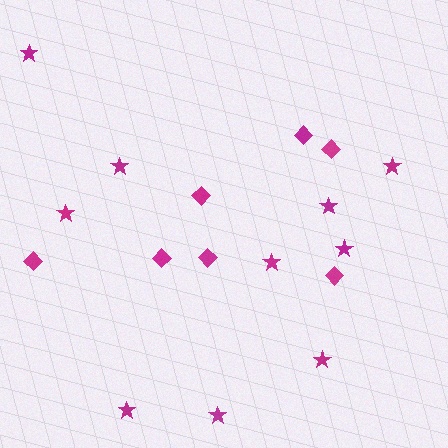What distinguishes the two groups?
There are 2 groups: one group of diamonds (7) and one group of stars (10).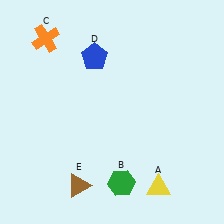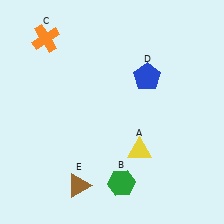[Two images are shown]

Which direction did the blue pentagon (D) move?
The blue pentagon (D) moved right.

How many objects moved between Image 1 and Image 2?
2 objects moved between the two images.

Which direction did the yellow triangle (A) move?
The yellow triangle (A) moved up.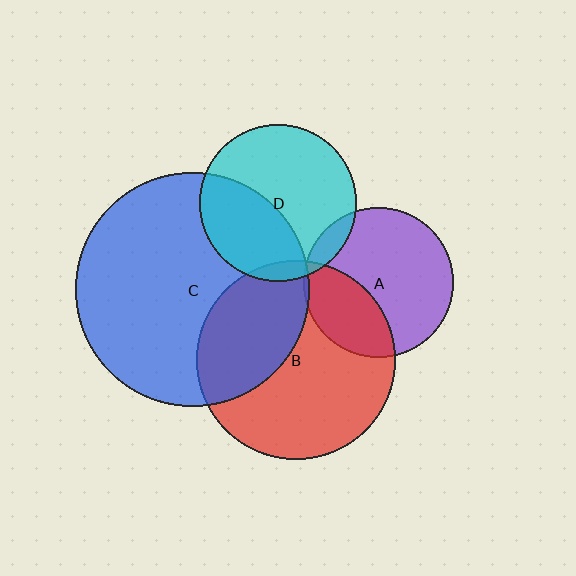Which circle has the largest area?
Circle C (blue).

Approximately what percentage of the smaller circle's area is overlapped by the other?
Approximately 35%.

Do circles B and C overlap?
Yes.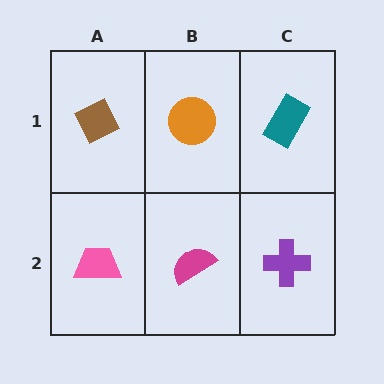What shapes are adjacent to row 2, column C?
A teal rectangle (row 1, column C), a magenta semicircle (row 2, column B).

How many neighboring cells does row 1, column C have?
2.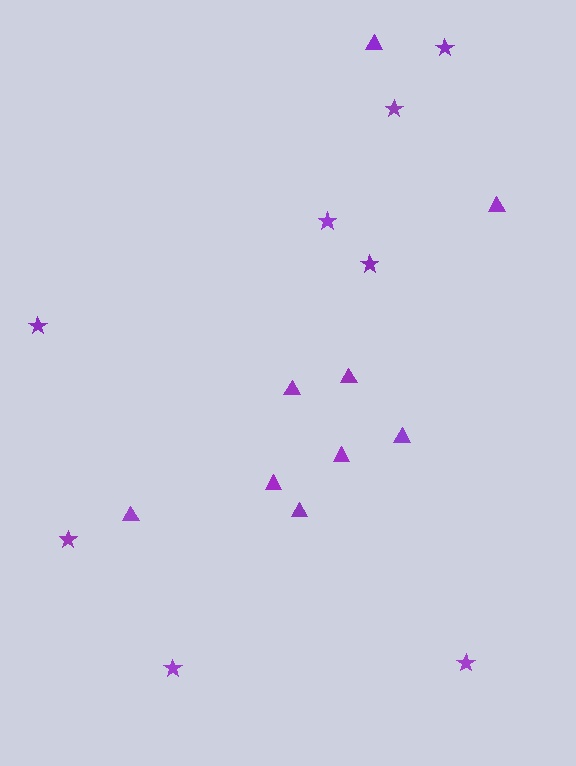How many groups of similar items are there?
There are 2 groups: one group of stars (8) and one group of triangles (9).